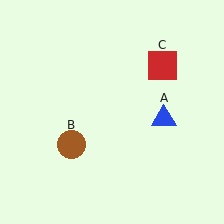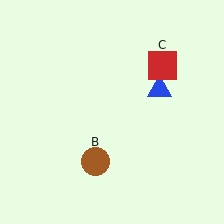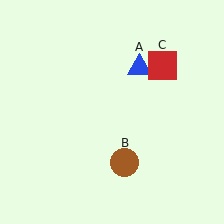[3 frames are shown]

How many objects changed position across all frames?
2 objects changed position: blue triangle (object A), brown circle (object B).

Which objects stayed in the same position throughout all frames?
Red square (object C) remained stationary.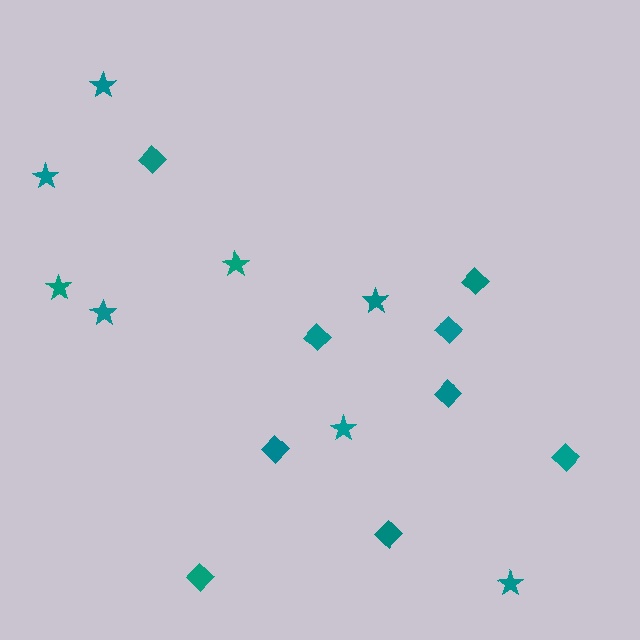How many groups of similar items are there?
There are 2 groups: one group of stars (8) and one group of diamonds (9).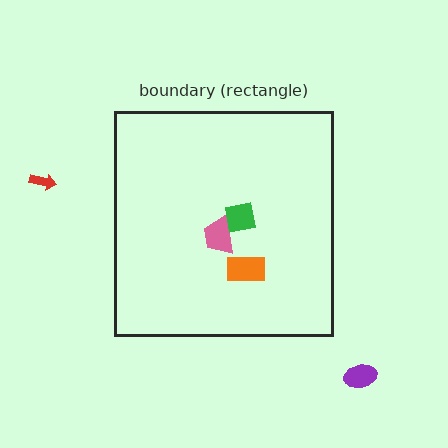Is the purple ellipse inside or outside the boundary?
Outside.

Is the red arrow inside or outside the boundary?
Outside.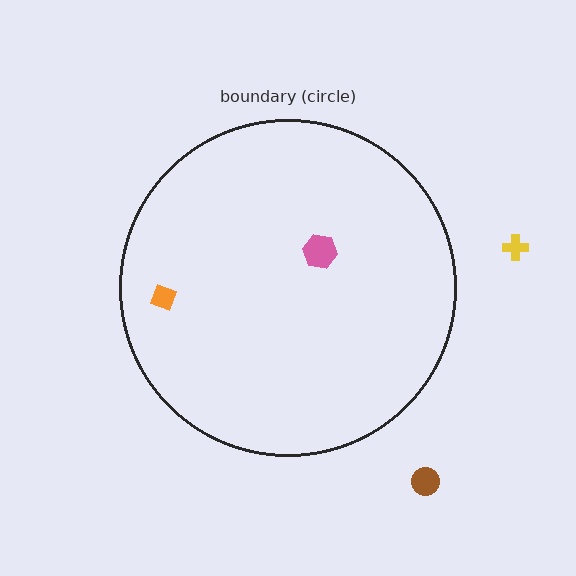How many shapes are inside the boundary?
2 inside, 2 outside.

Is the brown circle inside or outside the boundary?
Outside.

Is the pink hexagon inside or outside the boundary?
Inside.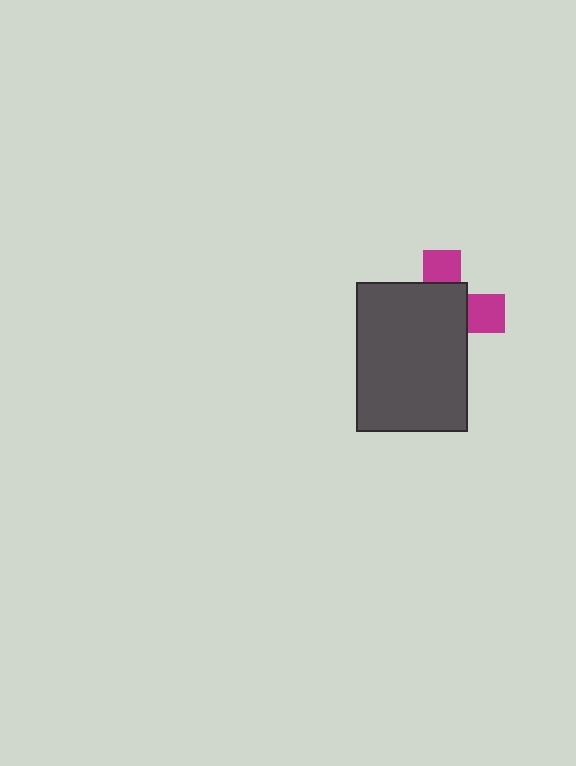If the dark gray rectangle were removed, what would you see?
You would see the complete magenta cross.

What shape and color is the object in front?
The object in front is a dark gray rectangle.